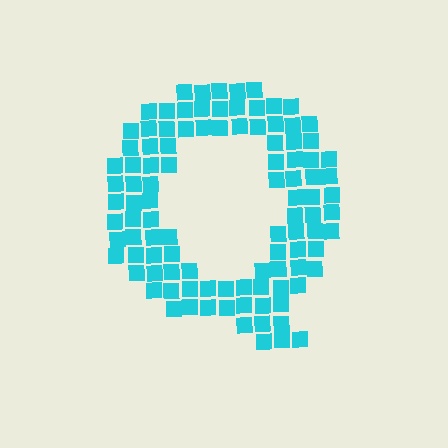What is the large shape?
The large shape is the letter Q.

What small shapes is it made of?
It is made of small squares.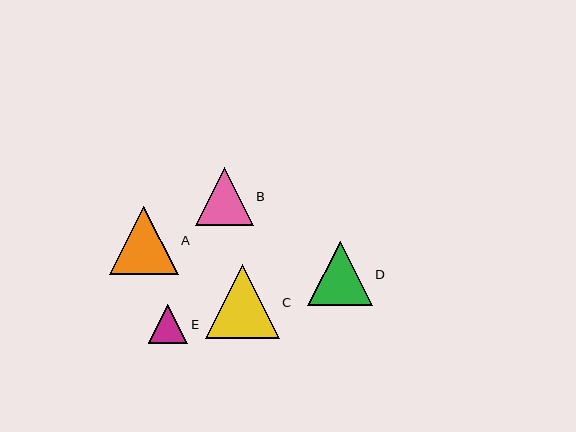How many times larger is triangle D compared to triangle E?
Triangle D is approximately 1.6 times the size of triangle E.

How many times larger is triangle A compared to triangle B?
Triangle A is approximately 1.2 times the size of triangle B.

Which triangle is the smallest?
Triangle E is the smallest with a size of approximately 39 pixels.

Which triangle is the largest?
Triangle C is the largest with a size of approximately 74 pixels.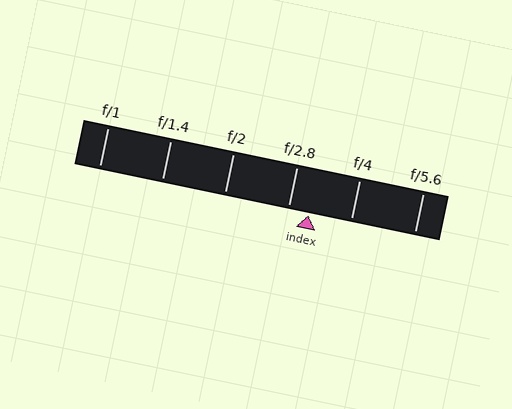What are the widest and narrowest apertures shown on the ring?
The widest aperture shown is f/1 and the narrowest is f/5.6.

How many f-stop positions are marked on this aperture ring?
There are 6 f-stop positions marked.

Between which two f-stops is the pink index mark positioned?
The index mark is between f/2.8 and f/4.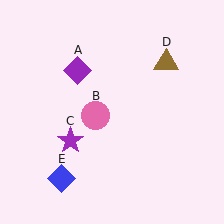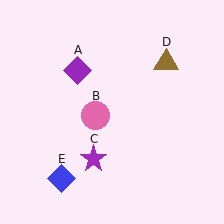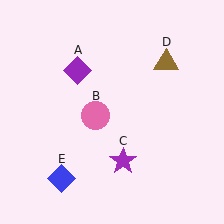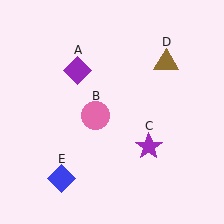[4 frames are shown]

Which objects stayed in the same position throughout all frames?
Purple diamond (object A) and pink circle (object B) and brown triangle (object D) and blue diamond (object E) remained stationary.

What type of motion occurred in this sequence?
The purple star (object C) rotated counterclockwise around the center of the scene.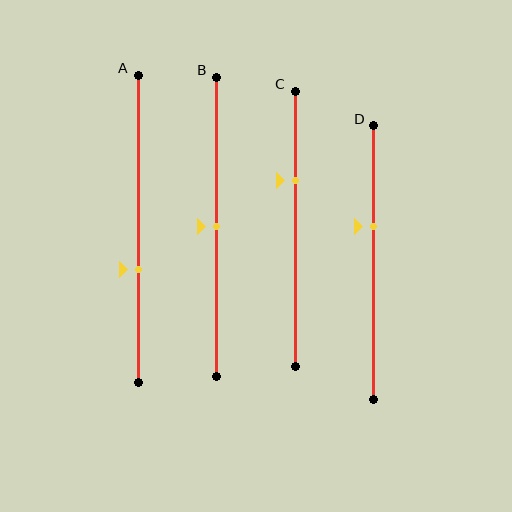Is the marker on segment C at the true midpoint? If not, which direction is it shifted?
No, the marker on segment C is shifted upward by about 18% of the segment length.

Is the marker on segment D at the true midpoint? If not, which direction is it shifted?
No, the marker on segment D is shifted upward by about 13% of the segment length.